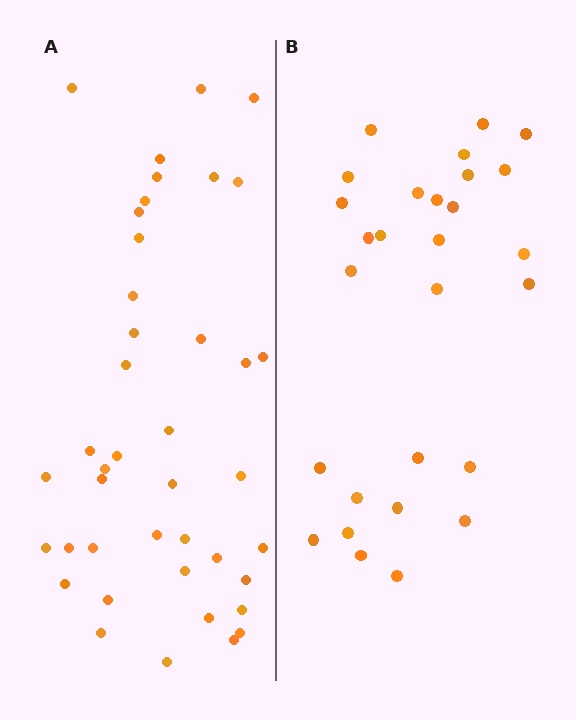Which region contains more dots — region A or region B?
Region A (the left region) has more dots.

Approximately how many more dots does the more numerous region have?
Region A has approximately 15 more dots than region B.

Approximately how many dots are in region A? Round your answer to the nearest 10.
About 40 dots. (The exact count is 41, which rounds to 40.)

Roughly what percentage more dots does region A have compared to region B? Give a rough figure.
About 45% more.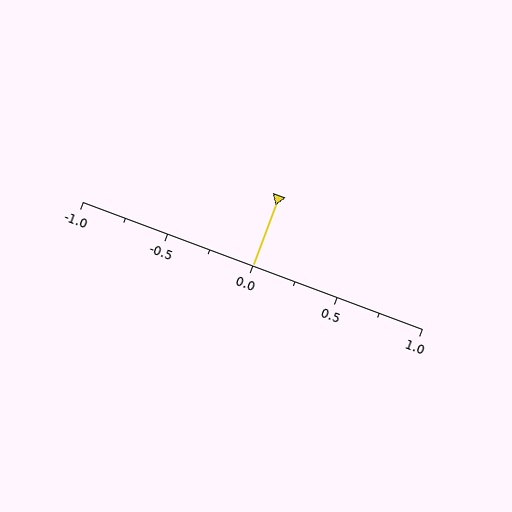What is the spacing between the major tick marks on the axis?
The major ticks are spaced 0.5 apart.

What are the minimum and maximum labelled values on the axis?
The axis runs from -1.0 to 1.0.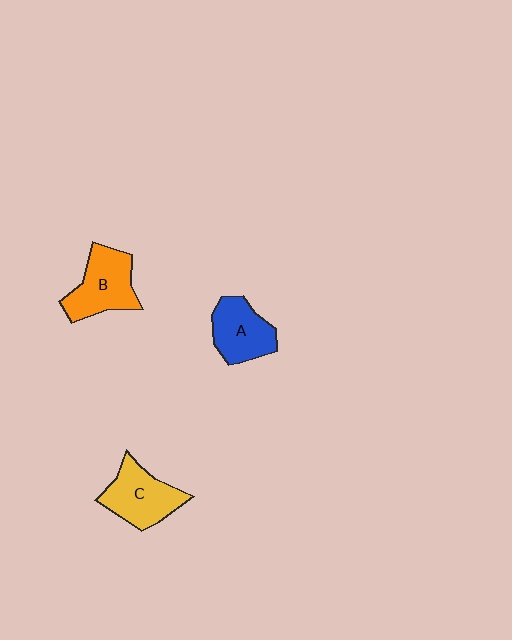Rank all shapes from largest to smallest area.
From largest to smallest: B (orange), C (yellow), A (blue).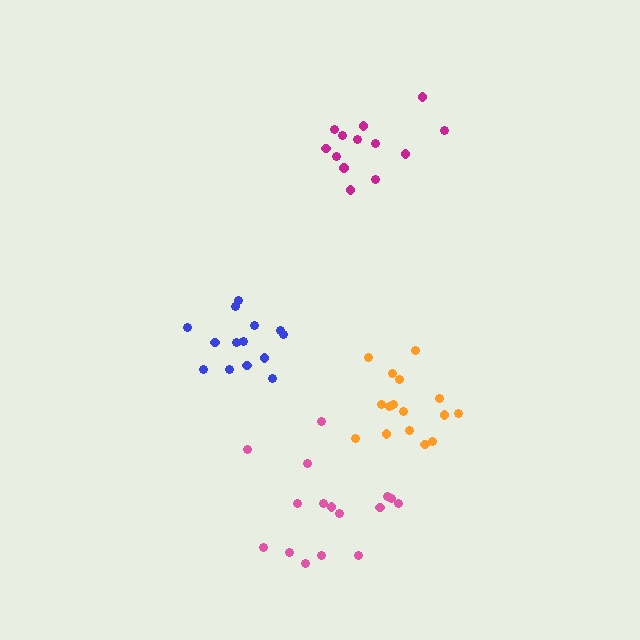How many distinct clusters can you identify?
There are 4 distinct clusters.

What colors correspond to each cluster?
The clusters are colored: blue, orange, pink, magenta.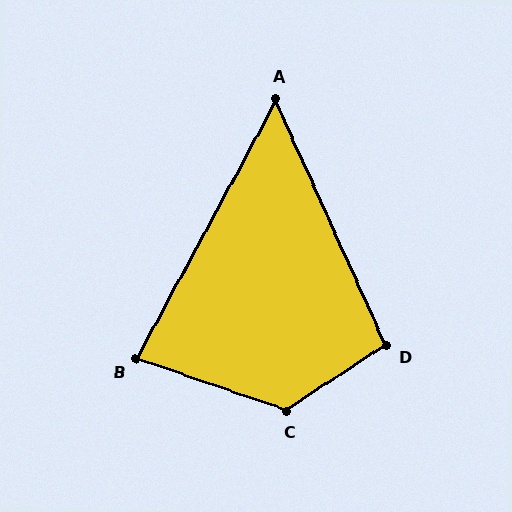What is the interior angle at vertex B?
Approximately 81 degrees (acute).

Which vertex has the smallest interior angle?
A, at approximately 52 degrees.